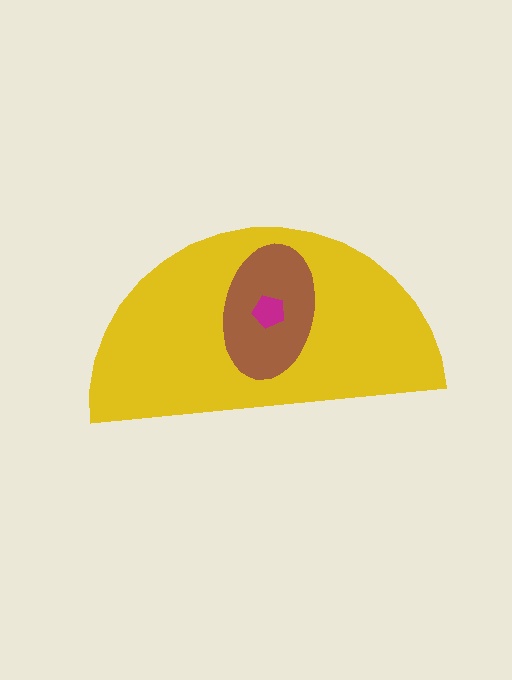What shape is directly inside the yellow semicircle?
The brown ellipse.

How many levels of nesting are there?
3.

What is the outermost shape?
The yellow semicircle.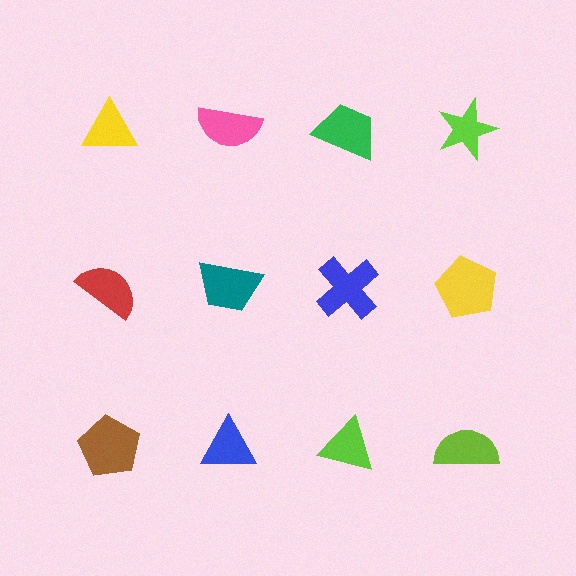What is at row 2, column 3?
A blue cross.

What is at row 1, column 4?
A lime star.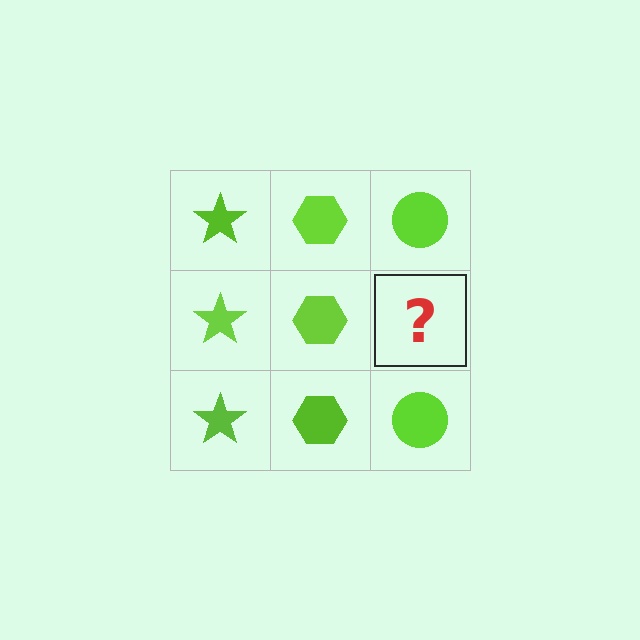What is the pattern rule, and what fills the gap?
The rule is that each column has a consistent shape. The gap should be filled with a lime circle.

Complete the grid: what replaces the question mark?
The question mark should be replaced with a lime circle.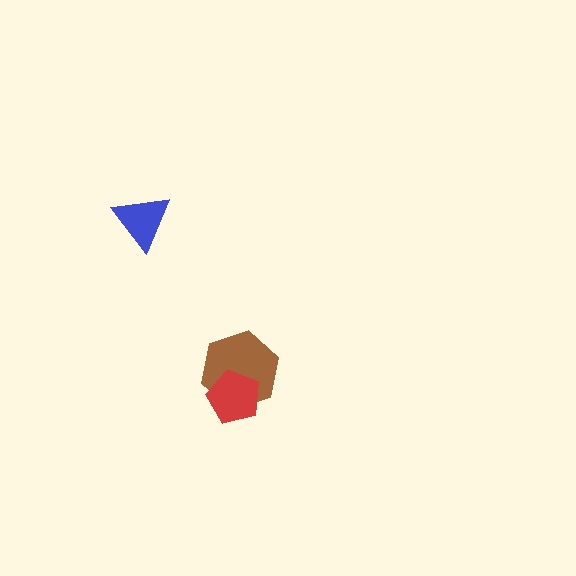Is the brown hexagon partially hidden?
Yes, it is partially covered by another shape.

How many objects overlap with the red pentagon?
1 object overlaps with the red pentagon.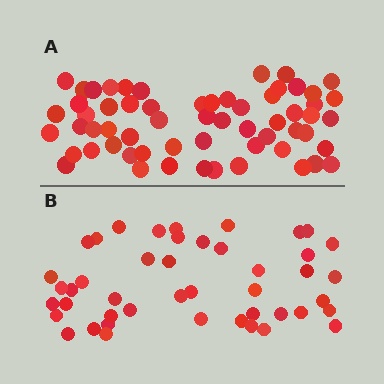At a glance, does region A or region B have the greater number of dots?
Region A (the top region) has more dots.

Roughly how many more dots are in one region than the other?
Region A has approximately 15 more dots than region B.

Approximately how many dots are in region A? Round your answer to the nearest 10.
About 60 dots.